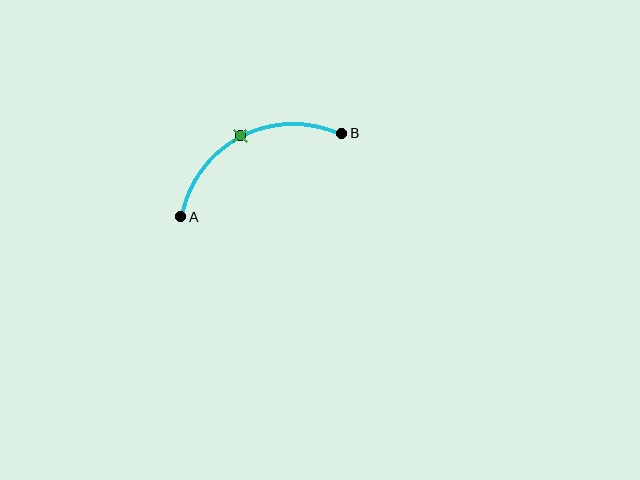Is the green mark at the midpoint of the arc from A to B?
Yes. The green mark lies on the arc at equal arc-length from both A and B — it is the arc midpoint.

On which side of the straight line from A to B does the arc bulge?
The arc bulges above the straight line connecting A and B.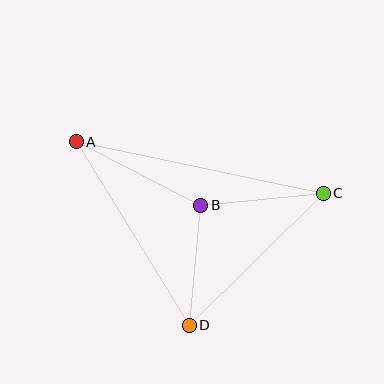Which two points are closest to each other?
Points B and D are closest to each other.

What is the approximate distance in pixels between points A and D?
The distance between A and D is approximately 216 pixels.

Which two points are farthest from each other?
Points A and C are farthest from each other.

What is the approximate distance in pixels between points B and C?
The distance between B and C is approximately 123 pixels.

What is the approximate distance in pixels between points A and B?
The distance between A and B is approximately 140 pixels.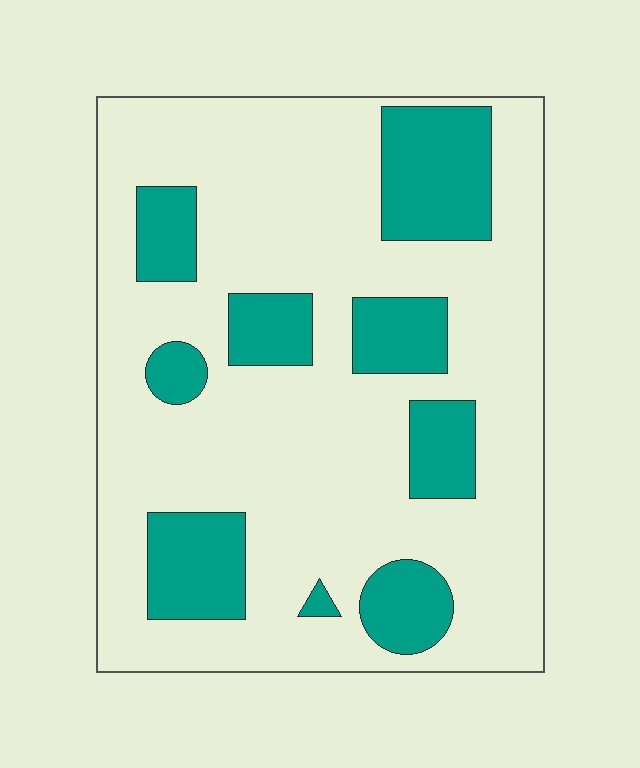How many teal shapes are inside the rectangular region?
9.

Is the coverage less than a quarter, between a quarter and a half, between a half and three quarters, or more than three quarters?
Less than a quarter.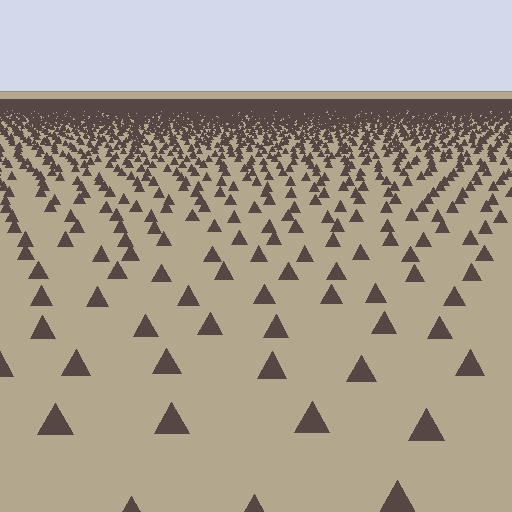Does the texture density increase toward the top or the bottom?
Density increases toward the top.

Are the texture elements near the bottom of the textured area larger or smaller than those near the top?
Larger. Near the bottom, elements are closer to the viewer and appear at a bigger on-screen size.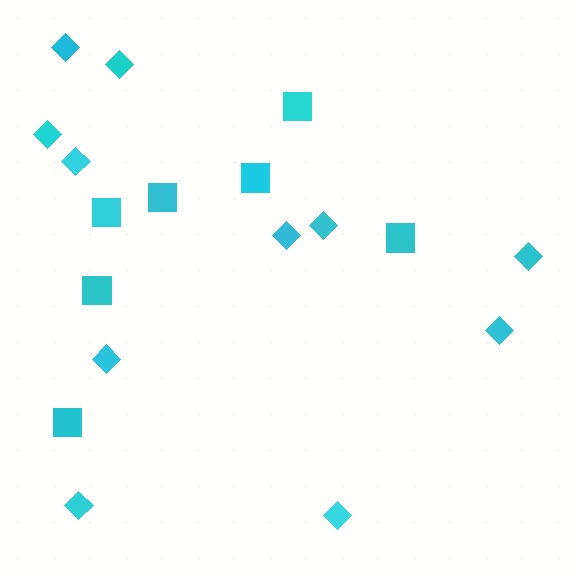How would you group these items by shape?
There are 2 groups: one group of diamonds (11) and one group of squares (7).